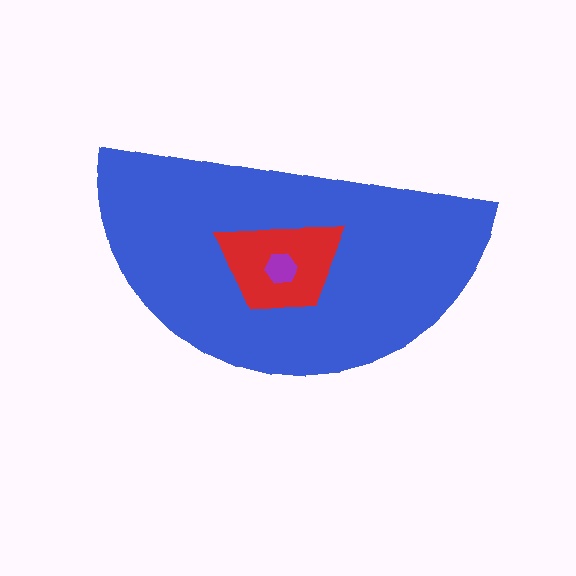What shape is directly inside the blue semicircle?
The red trapezoid.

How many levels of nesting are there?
3.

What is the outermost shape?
The blue semicircle.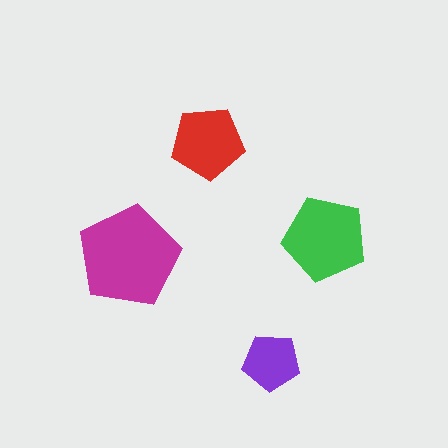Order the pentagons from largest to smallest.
the magenta one, the green one, the red one, the purple one.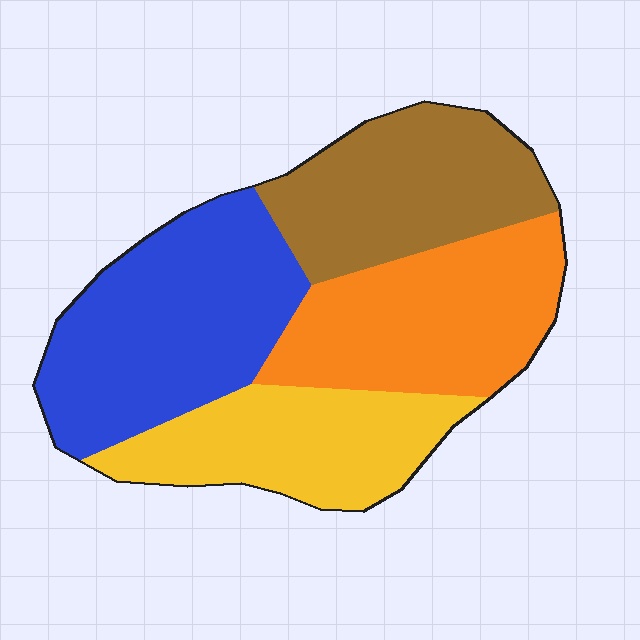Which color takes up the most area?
Blue, at roughly 30%.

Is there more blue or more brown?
Blue.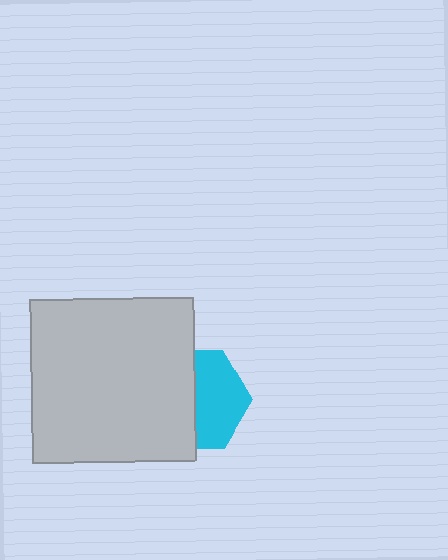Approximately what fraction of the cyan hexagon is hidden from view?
Roughly 50% of the cyan hexagon is hidden behind the light gray square.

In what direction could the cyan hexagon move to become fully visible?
The cyan hexagon could move right. That would shift it out from behind the light gray square entirely.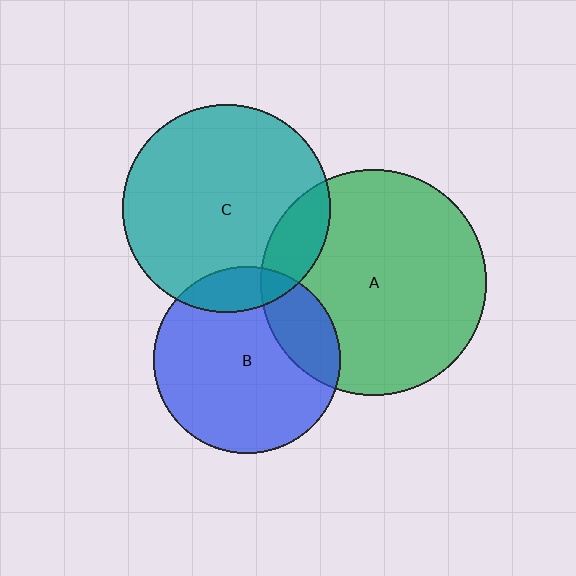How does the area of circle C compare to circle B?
Approximately 1.2 times.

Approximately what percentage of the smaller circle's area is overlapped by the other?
Approximately 15%.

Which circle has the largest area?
Circle A (green).